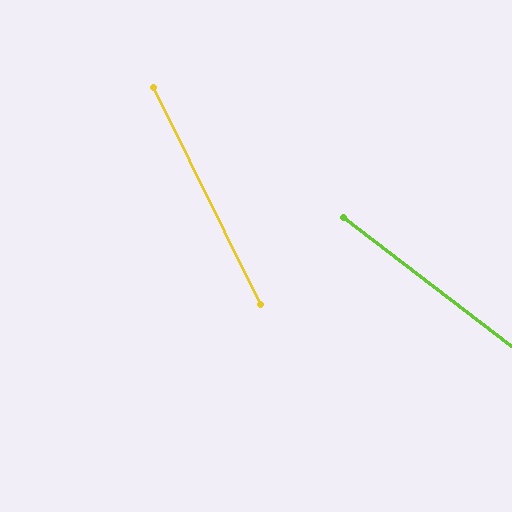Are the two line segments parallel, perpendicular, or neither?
Neither parallel nor perpendicular — they differ by about 26°.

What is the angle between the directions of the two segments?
Approximately 26 degrees.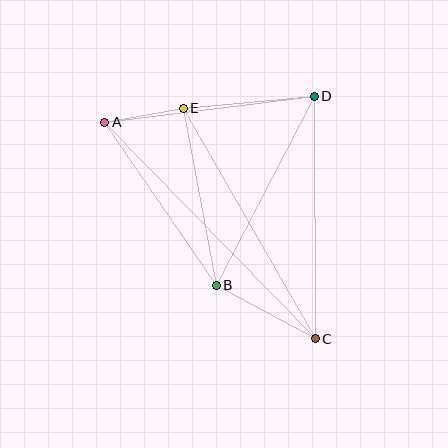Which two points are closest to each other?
Points A and E are closest to each other.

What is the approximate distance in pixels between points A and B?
The distance between A and B is approximately 198 pixels.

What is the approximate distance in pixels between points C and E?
The distance between C and E is approximately 266 pixels.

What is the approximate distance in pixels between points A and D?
The distance between A and D is approximately 211 pixels.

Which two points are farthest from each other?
Points A and C are farthest from each other.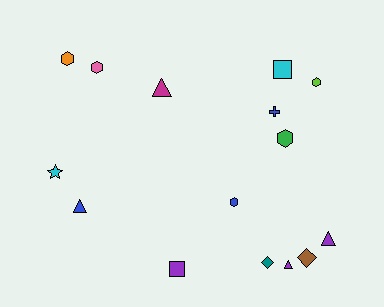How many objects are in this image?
There are 15 objects.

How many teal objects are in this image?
There is 1 teal object.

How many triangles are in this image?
There are 4 triangles.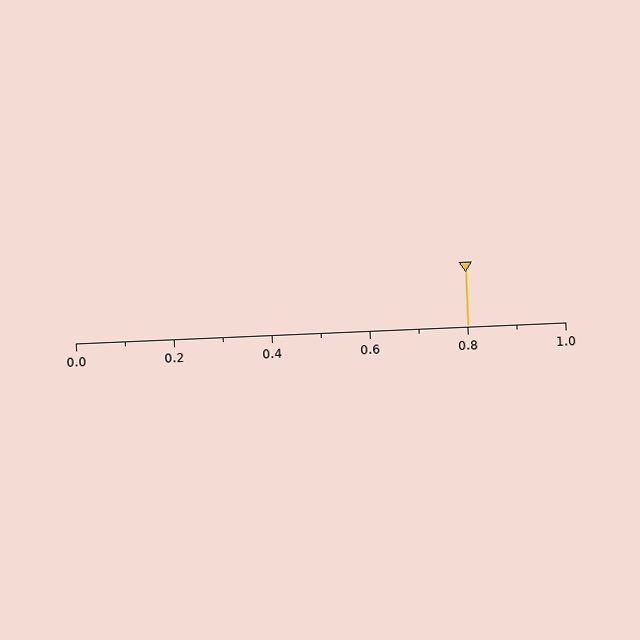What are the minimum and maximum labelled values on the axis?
The axis runs from 0.0 to 1.0.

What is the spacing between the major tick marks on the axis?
The major ticks are spaced 0.2 apart.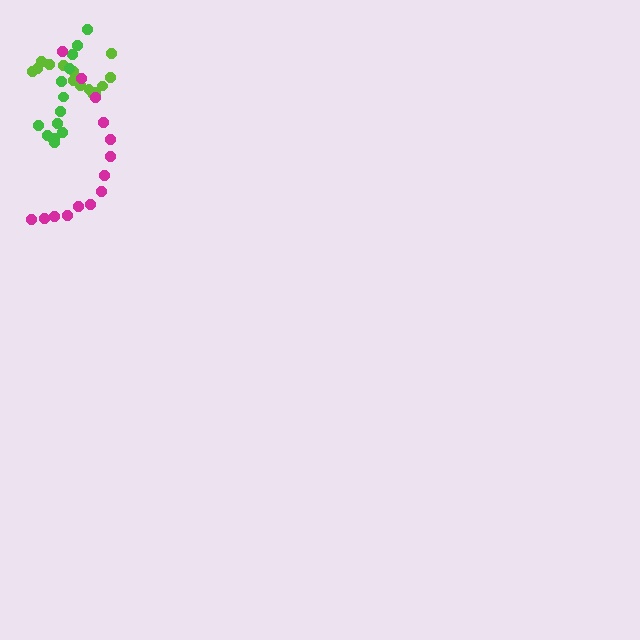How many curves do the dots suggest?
There are 3 distinct paths.